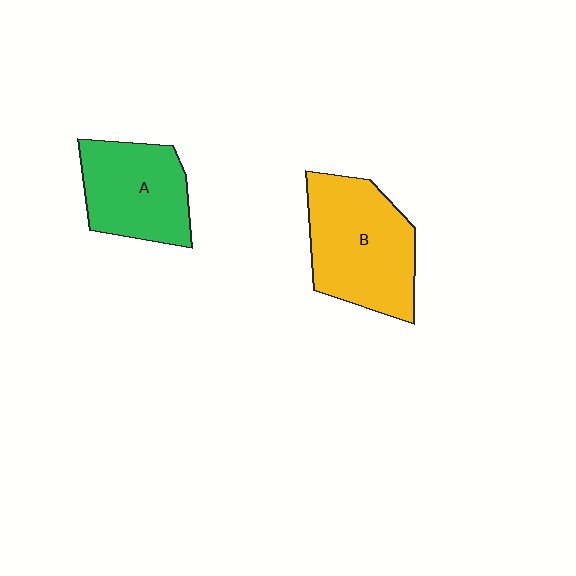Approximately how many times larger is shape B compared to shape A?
Approximately 1.3 times.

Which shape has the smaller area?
Shape A (green).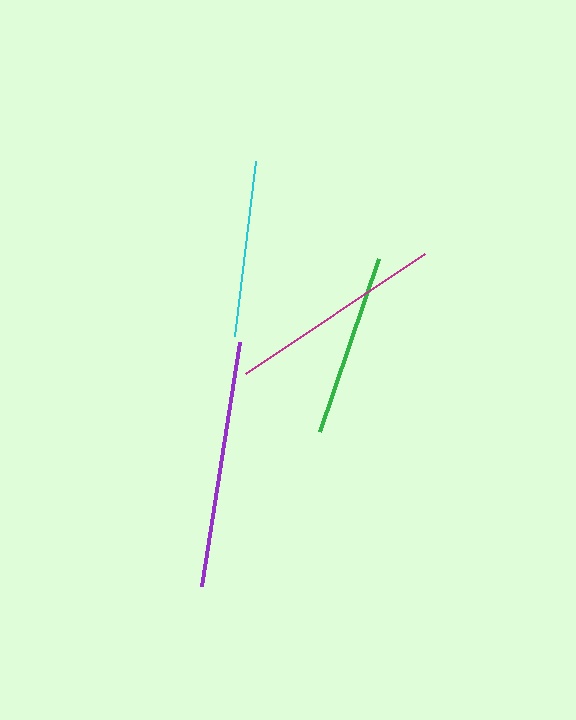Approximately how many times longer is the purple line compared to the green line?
The purple line is approximately 1.4 times the length of the green line.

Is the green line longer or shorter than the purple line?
The purple line is longer than the green line.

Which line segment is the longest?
The purple line is the longest at approximately 248 pixels.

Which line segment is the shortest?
The cyan line is the shortest at approximately 177 pixels.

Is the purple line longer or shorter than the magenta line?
The purple line is longer than the magenta line.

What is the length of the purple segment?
The purple segment is approximately 248 pixels long.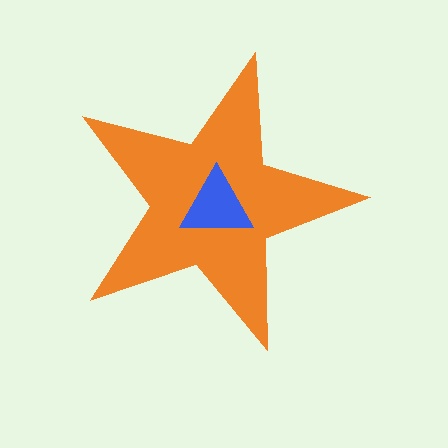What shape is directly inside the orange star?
The blue triangle.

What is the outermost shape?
The orange star.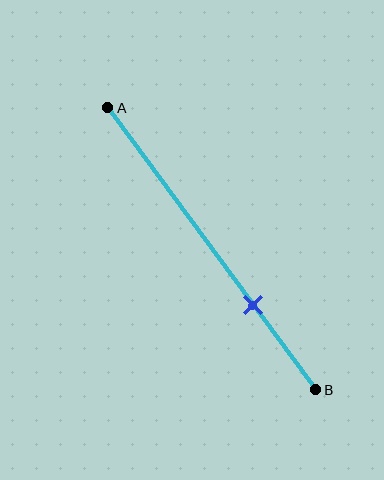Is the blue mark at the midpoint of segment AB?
No, the mark is at about 70% from A, not at the 50% midpoint.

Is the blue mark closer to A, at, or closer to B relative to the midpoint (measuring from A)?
The blue mark is closer to point B than the midpoint of segment AB.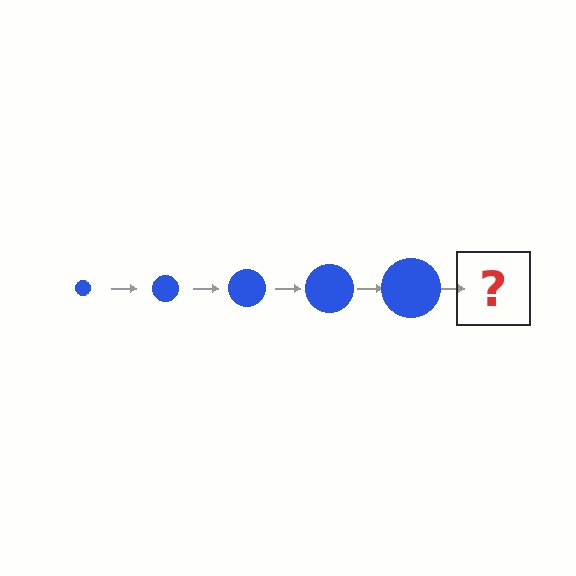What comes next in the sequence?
The next element should be a blue circle, larger than the previous one.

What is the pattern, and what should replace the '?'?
The pattern is that the circle gets progressively larger each step. The '?' should be a blue circle, larger than the previous one.